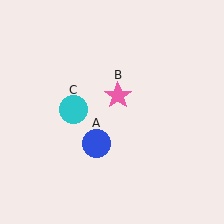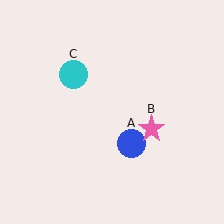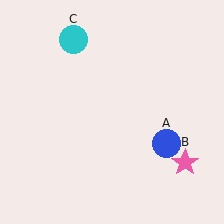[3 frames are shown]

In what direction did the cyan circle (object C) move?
The cyan circle (object C) moved up.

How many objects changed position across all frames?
3 objects changed position: blue circle (object A), pink star (object B), cyan circle (object C).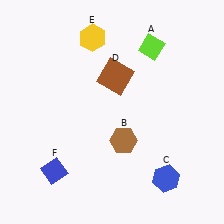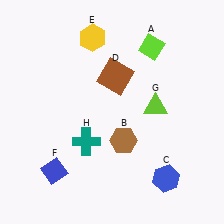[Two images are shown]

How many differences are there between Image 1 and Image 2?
There are 2 differences between the two images.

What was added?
A lime triangle (G), a teal cross (H) were added in Image 2.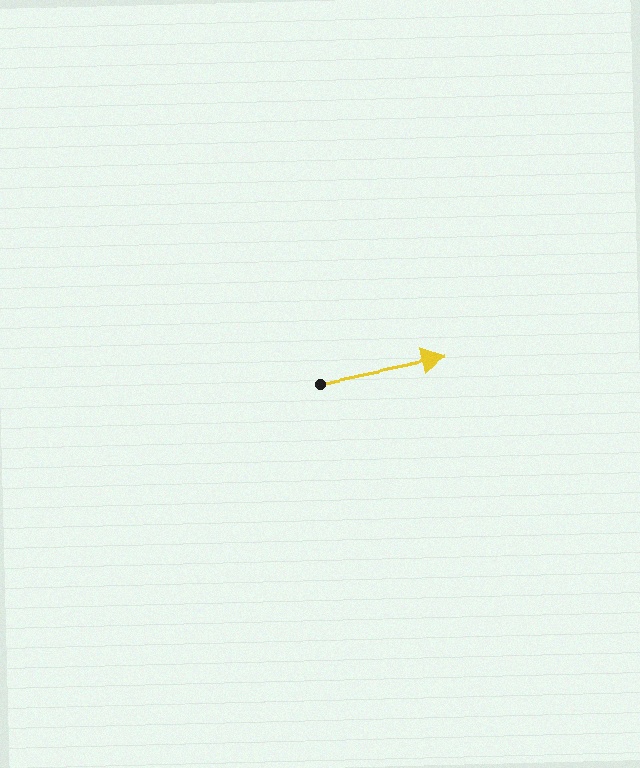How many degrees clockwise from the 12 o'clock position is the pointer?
Approximately 79 degrees.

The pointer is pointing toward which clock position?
Roughly 3 o'clock.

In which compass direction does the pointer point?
East.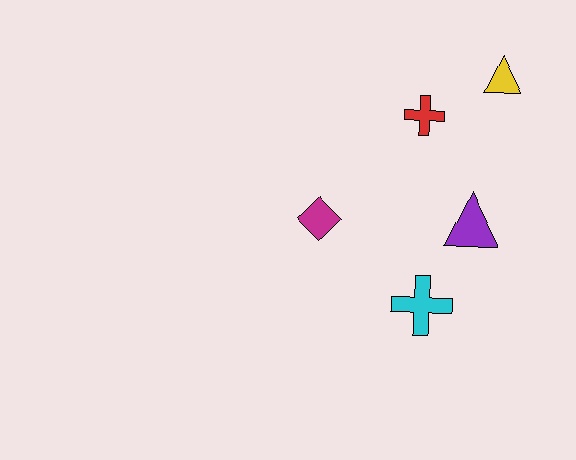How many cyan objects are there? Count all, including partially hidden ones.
There is 1 cyan object.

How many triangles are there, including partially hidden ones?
There are 2 triangles.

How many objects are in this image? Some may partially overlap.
There are 5 objects.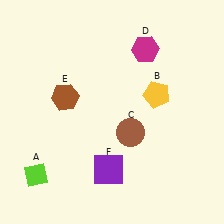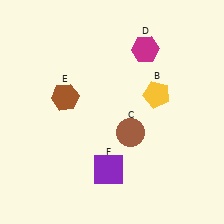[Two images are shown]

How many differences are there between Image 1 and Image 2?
There is 1 difference between the two images.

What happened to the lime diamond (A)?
The lime diamond (A) was removed in Image 2. It was in the bottom-left area of Image 1.